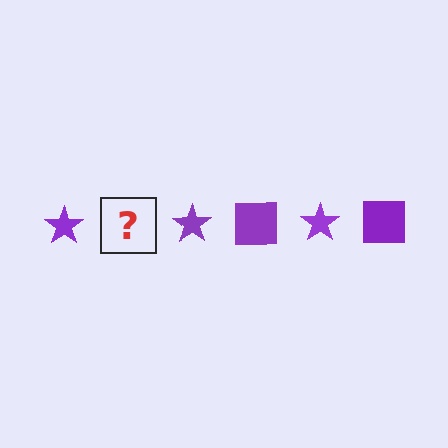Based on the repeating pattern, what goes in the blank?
The blank should be a purple square.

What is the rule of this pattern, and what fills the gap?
The rule is that the pattern cycles through star, square shapes in purple. The gap should be filled with a purple square.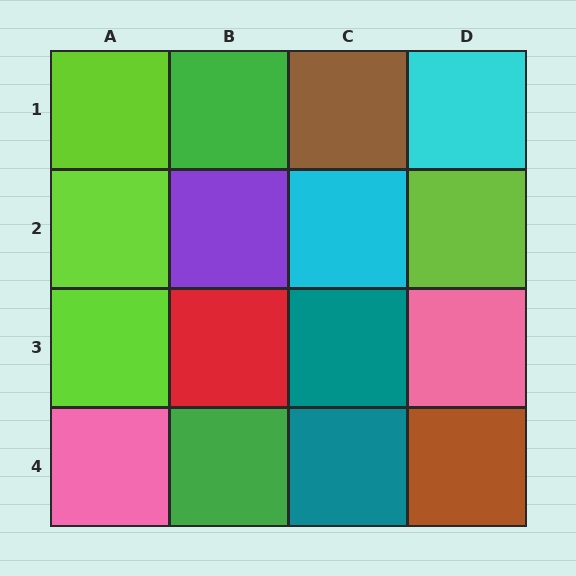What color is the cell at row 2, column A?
Lime.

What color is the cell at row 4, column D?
Brown.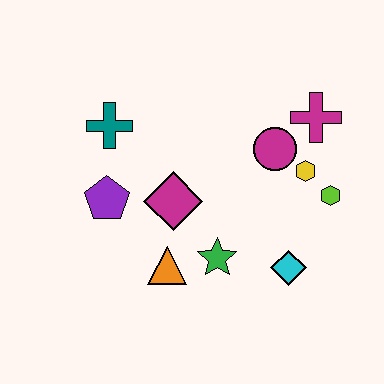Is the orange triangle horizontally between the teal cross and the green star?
Yes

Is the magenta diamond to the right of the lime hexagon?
No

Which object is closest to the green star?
The orange triangle is closest to the green star.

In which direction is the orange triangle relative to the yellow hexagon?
The orange triangle is to the left of the yellow hexagon.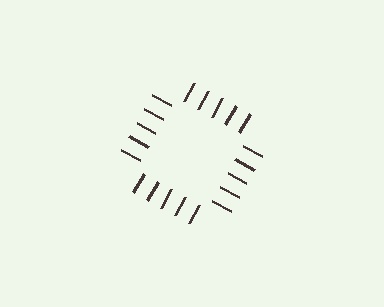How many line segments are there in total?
20 — 5 along each of the 4 edges.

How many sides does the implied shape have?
4 sides — the line-ends trace a square.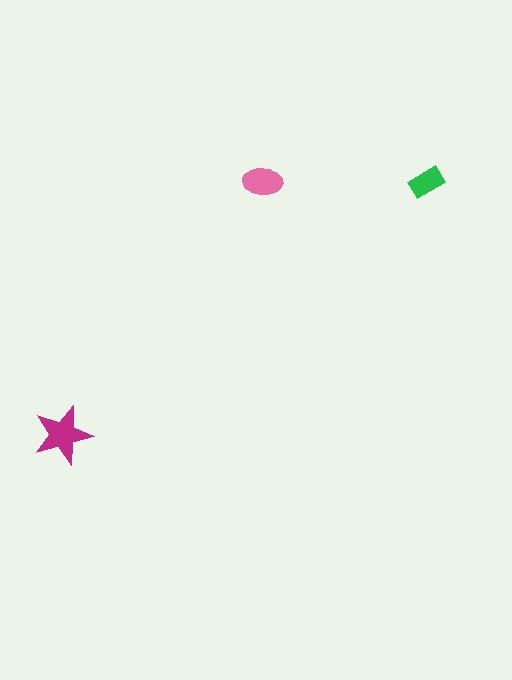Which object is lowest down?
The magenta star is bottommost.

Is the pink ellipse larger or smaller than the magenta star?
Smaller.